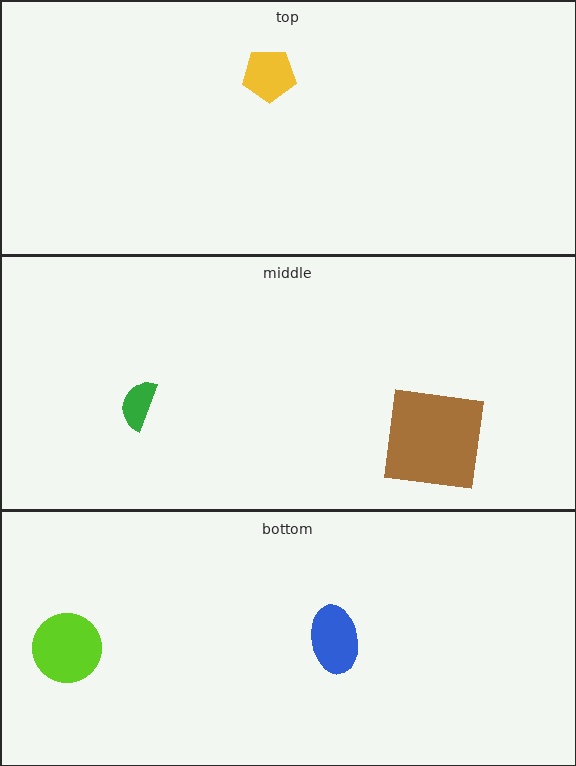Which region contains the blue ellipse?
The bottom region.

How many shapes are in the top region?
1.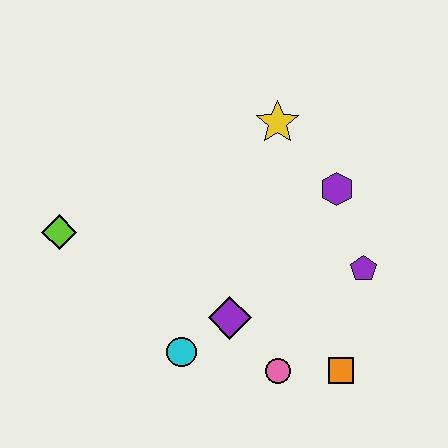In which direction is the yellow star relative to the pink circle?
The yellow star is above the pink circle.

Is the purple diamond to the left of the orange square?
Yes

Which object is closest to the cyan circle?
The purple diamond is closest to the cyan circle.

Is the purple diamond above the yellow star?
No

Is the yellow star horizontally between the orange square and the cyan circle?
Yes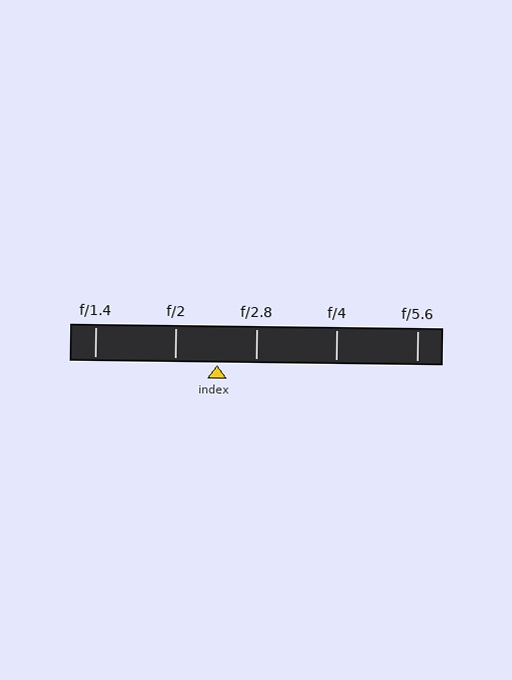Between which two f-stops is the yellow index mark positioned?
The index mark is between f/2 and f/2.8.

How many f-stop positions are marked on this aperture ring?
There are 5 f-stop positions marked.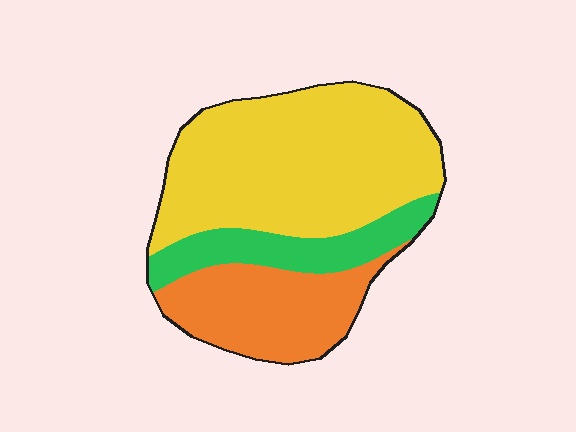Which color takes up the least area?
Green, at roughly 15%.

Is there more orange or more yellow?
Yellow.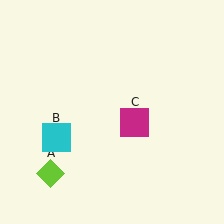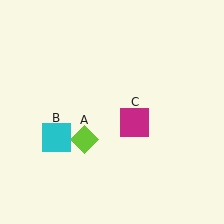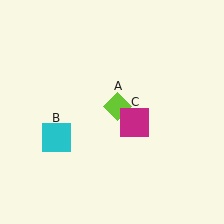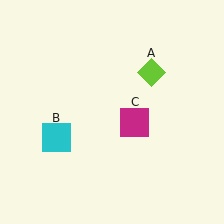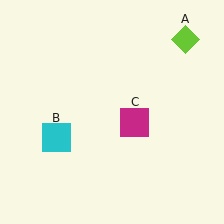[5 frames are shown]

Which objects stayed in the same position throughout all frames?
Cyan square (object B) and magenta square (object C) remained stationary.